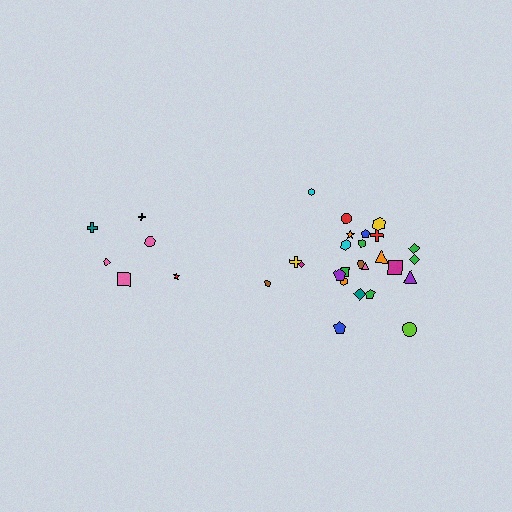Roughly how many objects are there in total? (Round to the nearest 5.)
Roughly 30 objects in total.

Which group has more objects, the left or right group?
The right group.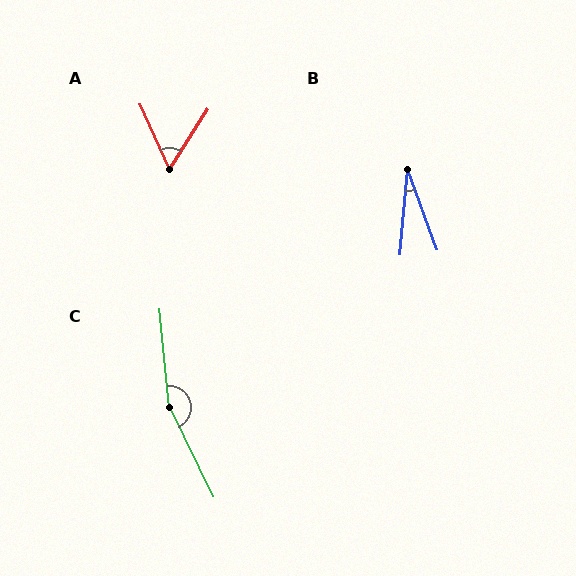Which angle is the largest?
C, at approximately 160 degrees.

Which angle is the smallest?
B, at approximately 25 degrees.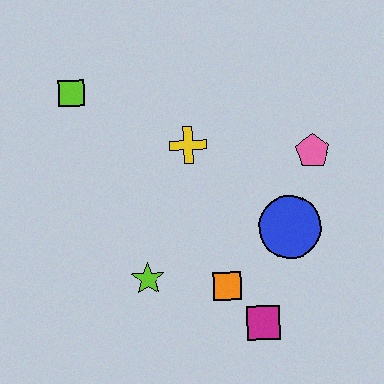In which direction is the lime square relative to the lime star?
The lime square is above the lime star.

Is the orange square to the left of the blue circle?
Yes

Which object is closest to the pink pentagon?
The blue circle is closest to the pink pentagon.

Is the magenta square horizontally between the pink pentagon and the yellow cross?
Yes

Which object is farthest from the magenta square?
The lime square is farthest from the magenta square.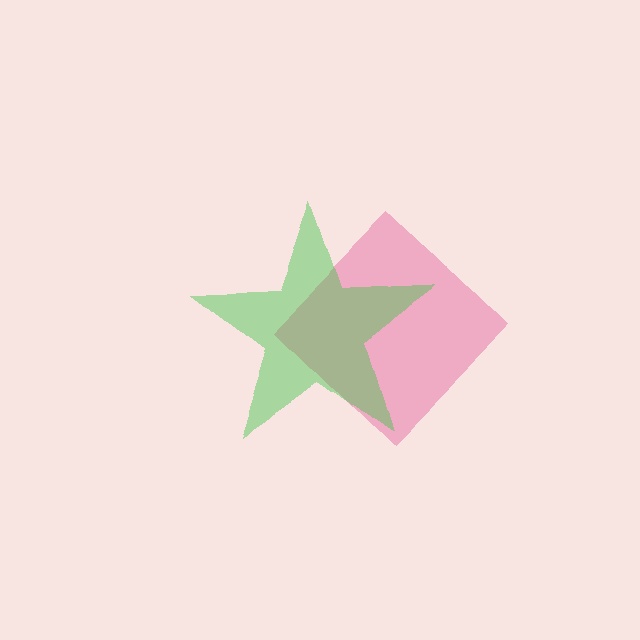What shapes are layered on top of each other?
The layered shapes are: a pink diamond, a green star.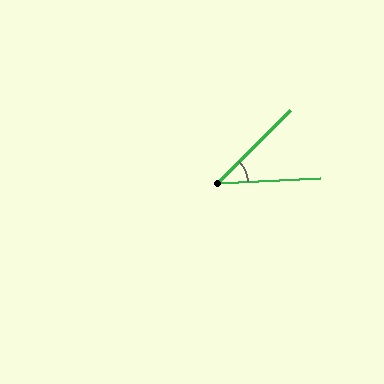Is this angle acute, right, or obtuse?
It is acute.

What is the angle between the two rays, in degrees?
Approximately 42 degrees.